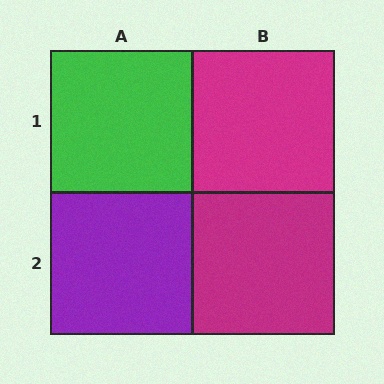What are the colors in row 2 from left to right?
Purple, magenta.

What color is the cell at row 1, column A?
Green.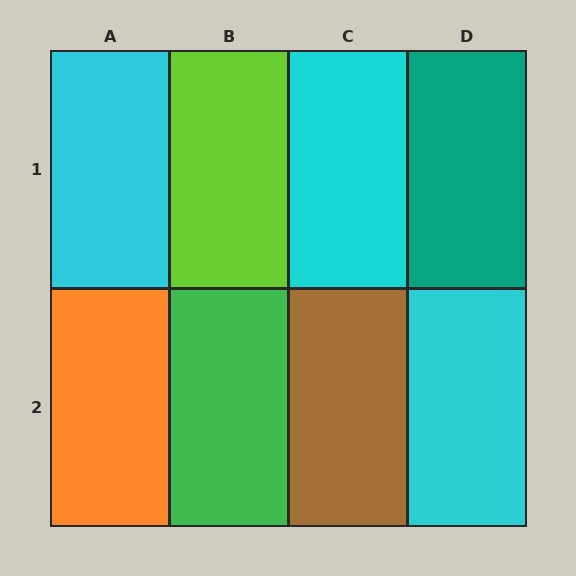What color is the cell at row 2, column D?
Cyan.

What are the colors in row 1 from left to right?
Cyan, lime, cyan, teal.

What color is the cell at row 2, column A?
Orange.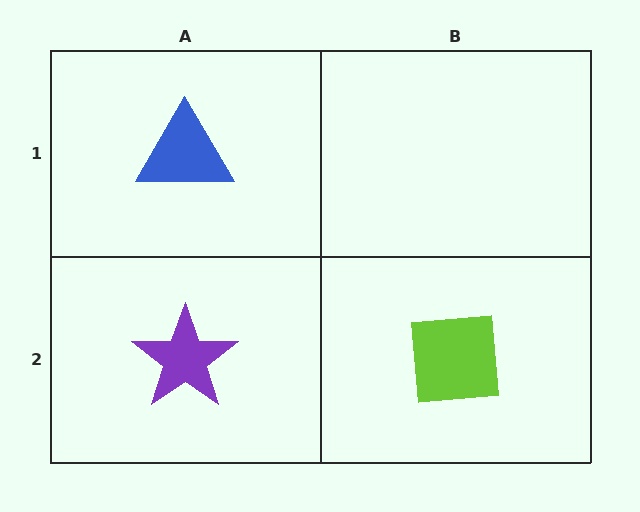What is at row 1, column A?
A blue triangle.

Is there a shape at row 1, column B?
No, that cell is empty.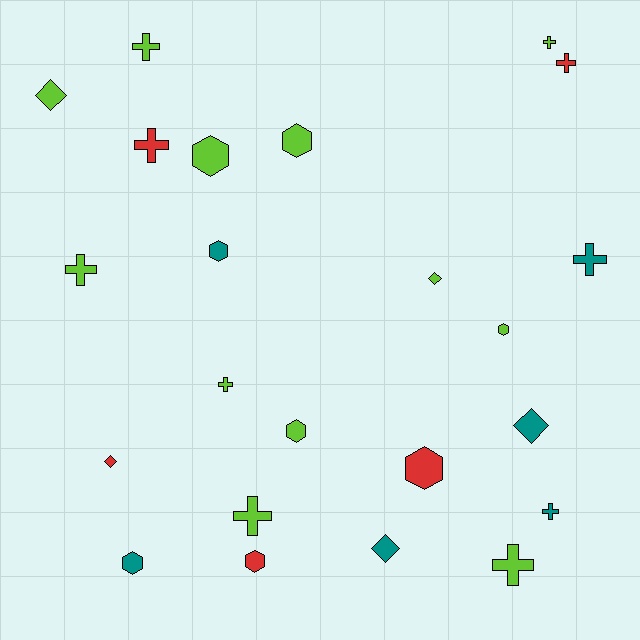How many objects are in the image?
There are 23 objects.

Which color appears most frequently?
Lime, with 12 objects.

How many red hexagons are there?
There are 2 red hexagons.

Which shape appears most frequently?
Cross, with 10 objects.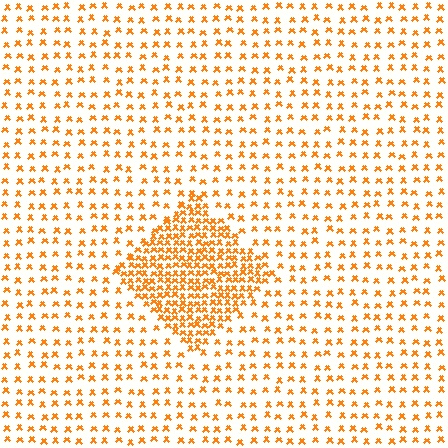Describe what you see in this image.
The image contains small orange elements arranged at two different densities. A diamond-shaped region is visible where the elements are more densely packed than the surrounding area.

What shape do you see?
I see a diamond.